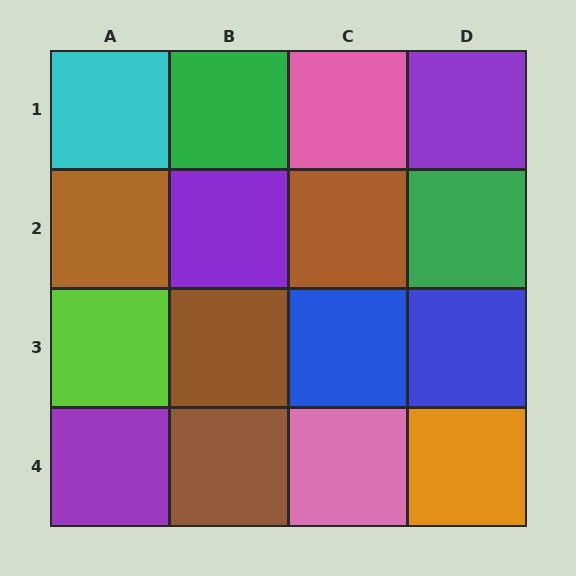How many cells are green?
2 cells are green.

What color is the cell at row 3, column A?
Lime.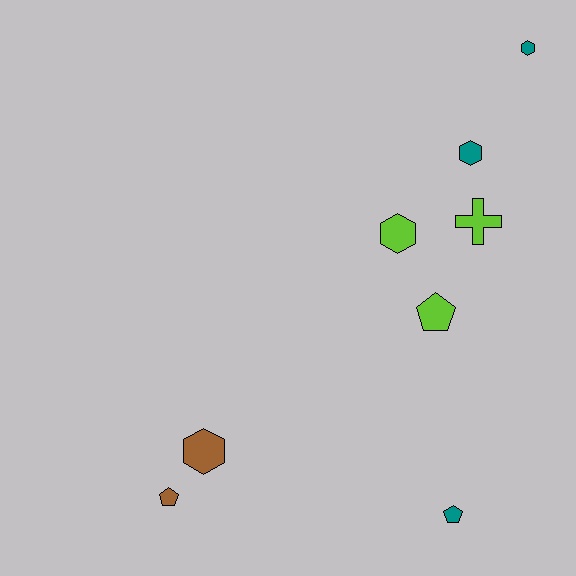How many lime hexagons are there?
There is 1 lime hexagon.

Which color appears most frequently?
Lime, with 3 objects.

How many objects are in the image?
There are 8 objects.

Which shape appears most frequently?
Hexagon, with 4 objects.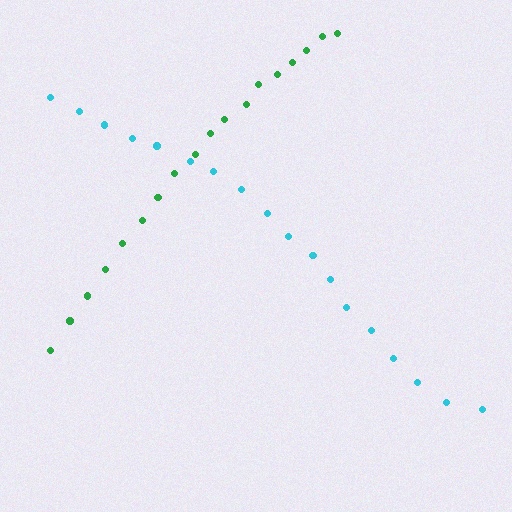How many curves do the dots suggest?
There are 2 distinct paths.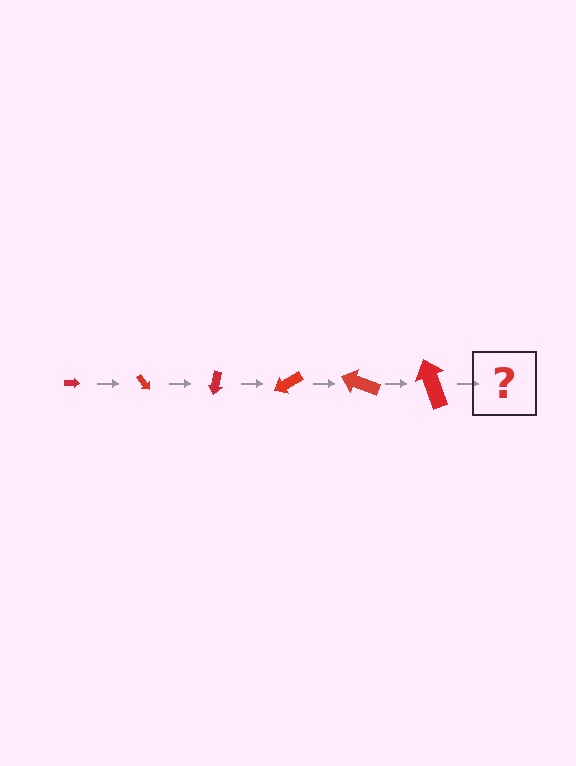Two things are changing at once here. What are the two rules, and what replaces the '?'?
The two rules are that the arrow grows larger each step and it rotates 50 degrees each step. The '?' should be an arrow, larger than the previous one and rotated 300 degrees from the start.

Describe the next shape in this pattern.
It should be an arrow, larger than the previous one and rotated 300 degrees from the start.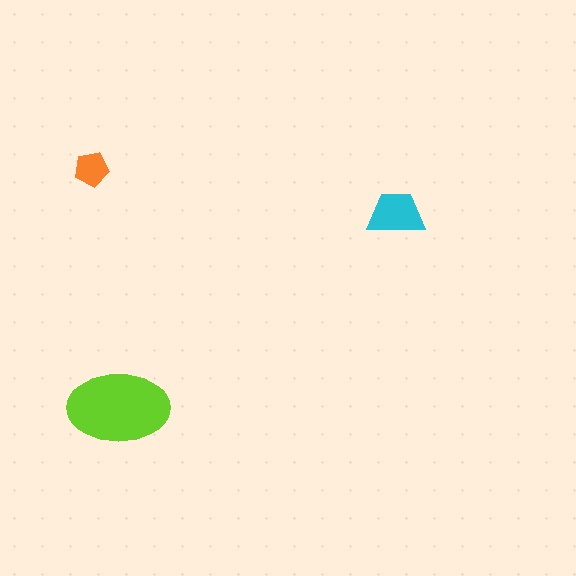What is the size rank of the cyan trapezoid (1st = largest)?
2nd.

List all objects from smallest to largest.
The orange pentagon, the cyan trapezoid, the lime ellipse.